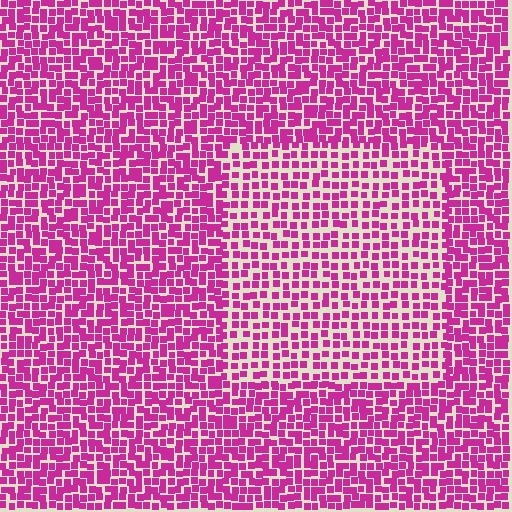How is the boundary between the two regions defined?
The boundary is defined by a change in element density (approximately 1.6x ratio). All elements are the same color, size, and shape.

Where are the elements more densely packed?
The elements are more densely packed outside the rectangle boundary.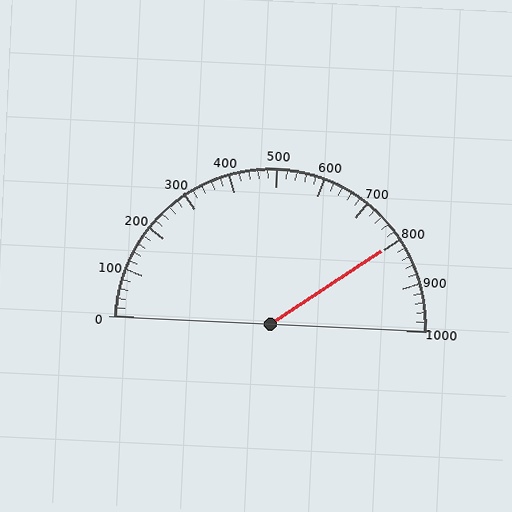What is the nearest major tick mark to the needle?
The nearest major tick mark is 800.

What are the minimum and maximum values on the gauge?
The gauge ranges from 0 to 1000.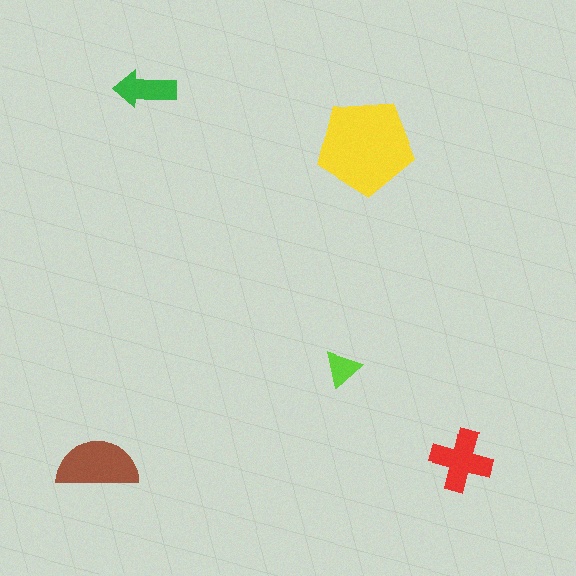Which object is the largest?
The yellow pentagon.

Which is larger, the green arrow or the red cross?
The red cross.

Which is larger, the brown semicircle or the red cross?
The brown semicircle.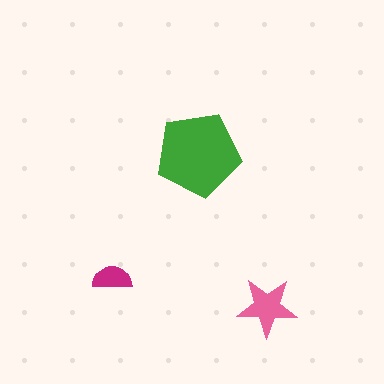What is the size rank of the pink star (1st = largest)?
2nd.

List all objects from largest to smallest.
The green pentagon, the pink star, the magenta semicircle.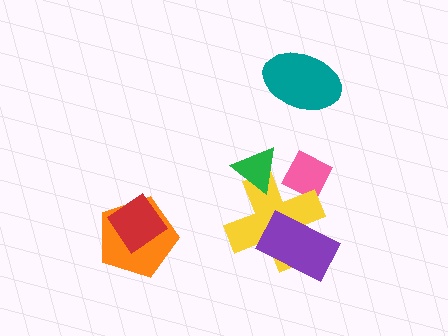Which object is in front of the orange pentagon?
The red diamond is in front of the orange pentagon.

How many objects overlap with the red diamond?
1 object overlaps with the red diamond.